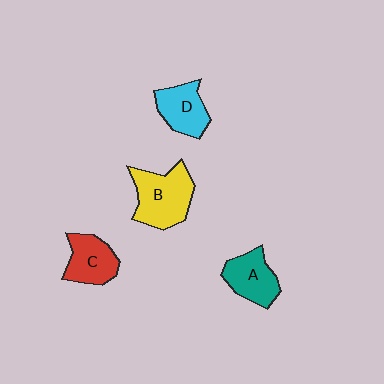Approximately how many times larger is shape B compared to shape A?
Approximately 1.4 times.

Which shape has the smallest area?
Shape C (red).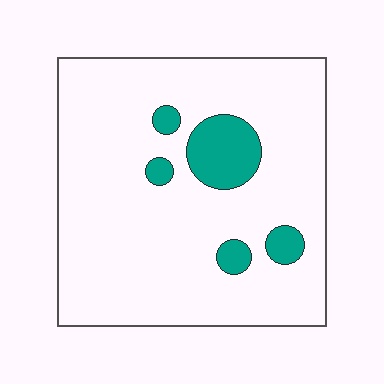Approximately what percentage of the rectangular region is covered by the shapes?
Approximately 10%.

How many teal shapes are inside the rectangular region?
5.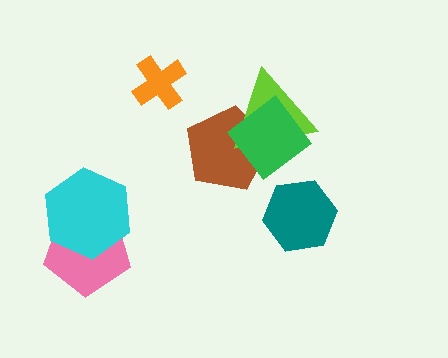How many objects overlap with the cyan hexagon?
1 object overlaps with the cyan hexagon.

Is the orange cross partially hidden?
No, no other shape covers it.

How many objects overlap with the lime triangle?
2 objects overlap with the lime triangle.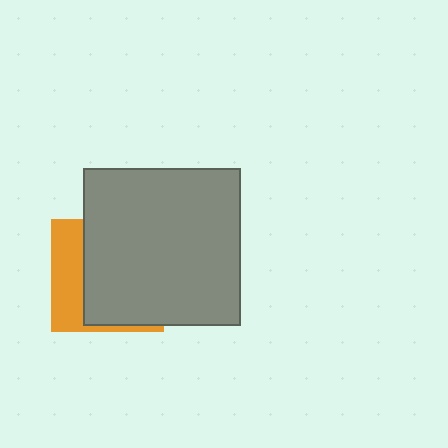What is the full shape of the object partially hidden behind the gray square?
The partially hidden object is an orange square.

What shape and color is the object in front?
The object in front is a gray square.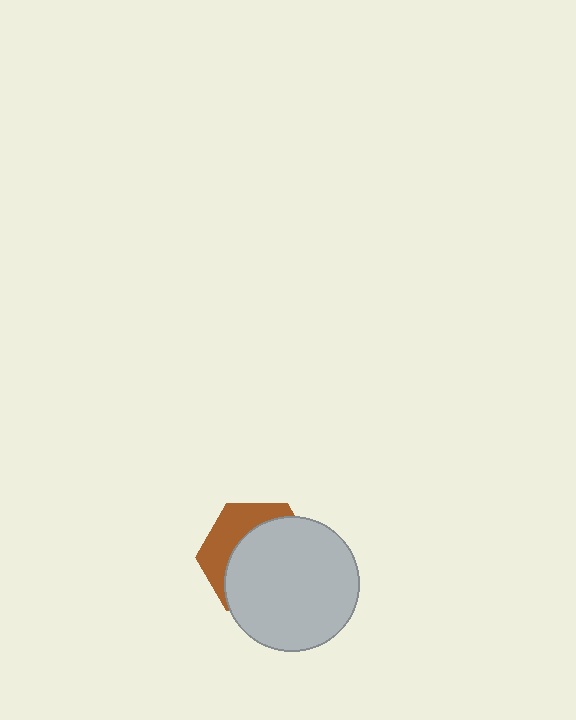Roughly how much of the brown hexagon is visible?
A small part of it is visible (roughly 33%).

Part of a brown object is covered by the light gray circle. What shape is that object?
It is a hexagon.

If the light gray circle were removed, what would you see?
You would see the complete brown hexagon.